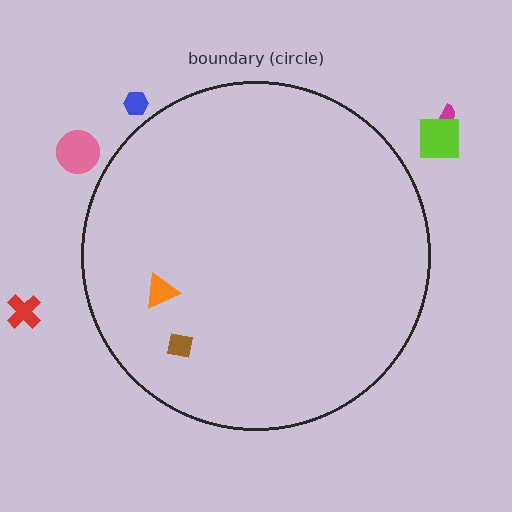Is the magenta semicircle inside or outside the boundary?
Outside.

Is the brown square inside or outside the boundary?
Inside.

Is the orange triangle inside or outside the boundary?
Inside.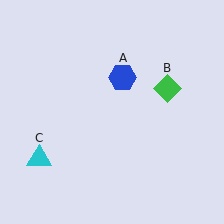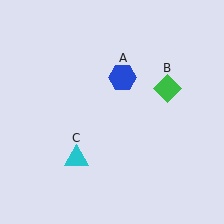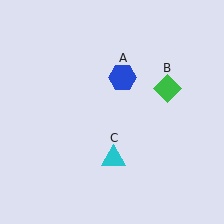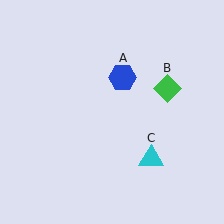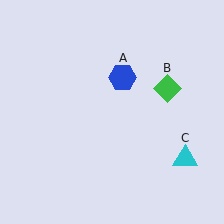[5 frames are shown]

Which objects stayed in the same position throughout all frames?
Blue hexagon (object A) and green diamond (object B) remained stationary.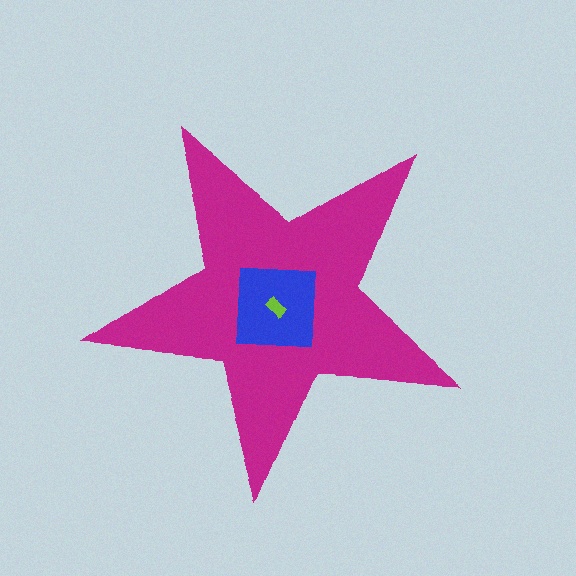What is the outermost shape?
The magenta star.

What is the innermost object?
The lime rectangle.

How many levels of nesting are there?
3.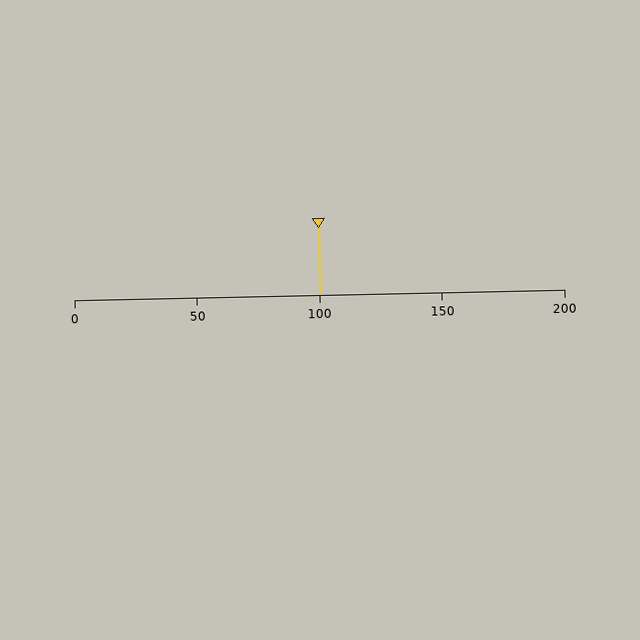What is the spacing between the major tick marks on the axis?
The major ticks are spaced 50 apart.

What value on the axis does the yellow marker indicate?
The marker indicates approximately 100.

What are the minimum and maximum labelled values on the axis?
The axis runs from 0 to 200.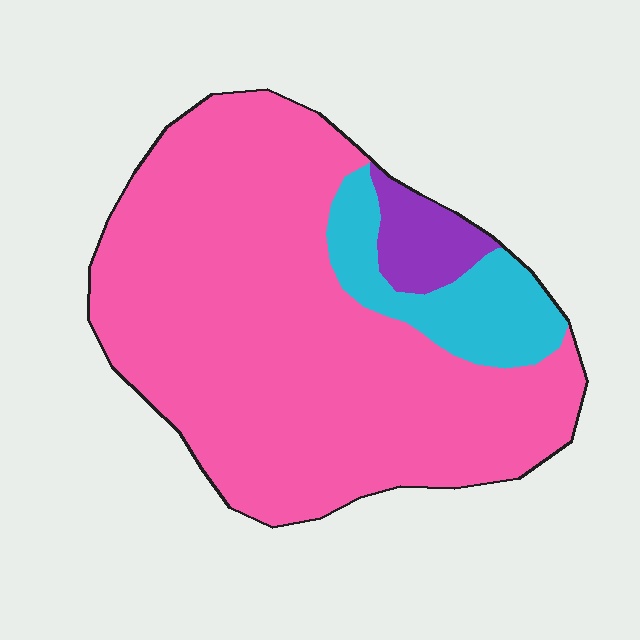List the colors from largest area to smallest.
From largest to smallest: pink, cyan, purple.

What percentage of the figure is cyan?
Cyan takes up about one eighth (1/8) of the figure.